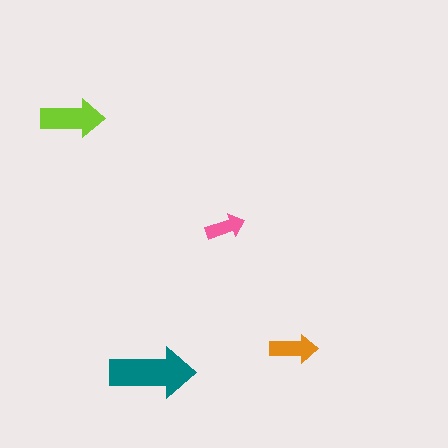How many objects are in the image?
There are 4 objects in the image.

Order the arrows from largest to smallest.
the teal one, the lime one, the orange one, the pink one.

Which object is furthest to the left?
The lime arrow is leftmost.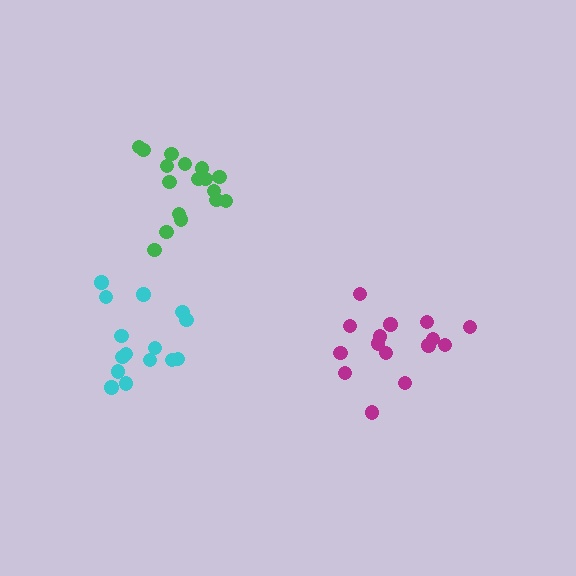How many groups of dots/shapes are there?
There are 3 groups.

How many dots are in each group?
Group 1: 15 dots, Group 2: 17 dots, Group 3: 15 dots (47 total).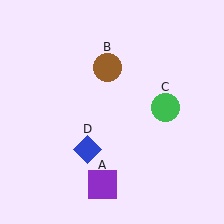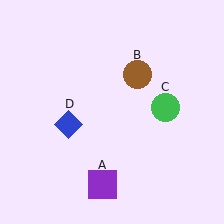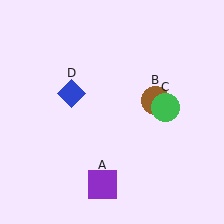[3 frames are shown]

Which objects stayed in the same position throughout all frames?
Purple square (object A) and green circle (object C) remained stationary.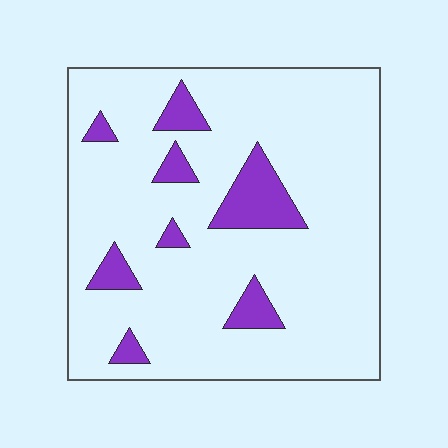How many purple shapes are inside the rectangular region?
8.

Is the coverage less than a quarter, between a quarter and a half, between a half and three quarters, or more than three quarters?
Less than a quarter.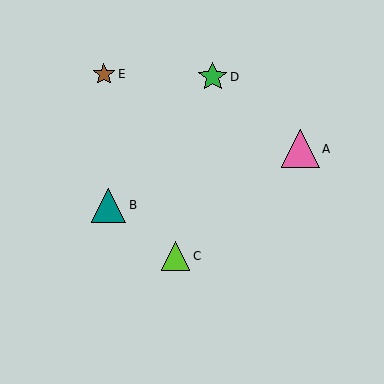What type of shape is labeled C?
Shape C is a lime triangle.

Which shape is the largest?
The pink triangle (labeled A) is the largest.